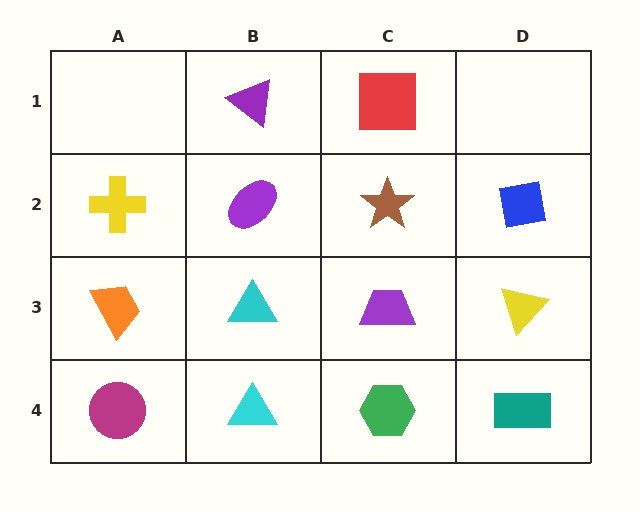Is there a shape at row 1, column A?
No, that cell is empty.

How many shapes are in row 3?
4 shapes.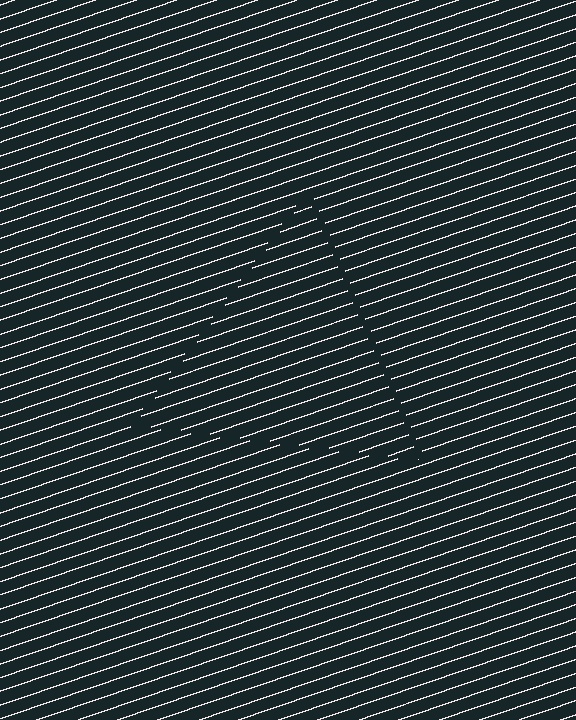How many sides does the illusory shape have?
3 sides — the line-ends trace a triangle.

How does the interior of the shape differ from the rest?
The interior of the shape contains the same grating, shifted by half a period — the contour is defined by the phase discontinuity where line-ends from the inner and outer gratings abut.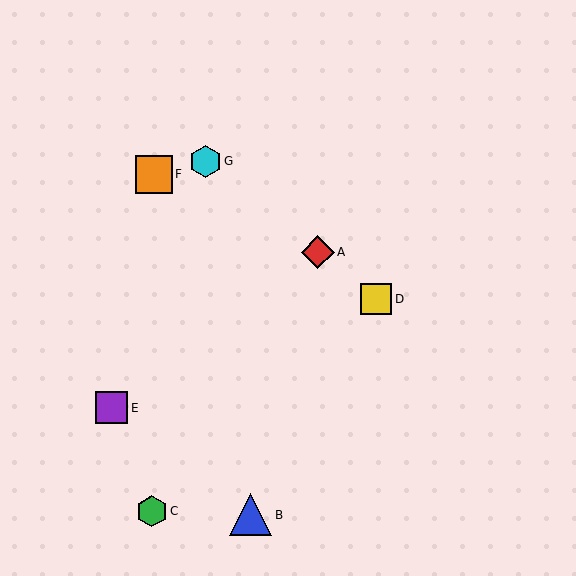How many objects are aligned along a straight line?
3 objects (A, D, G) are aligned along a straight line.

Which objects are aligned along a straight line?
Objects A, D, G are aligned along a straight line.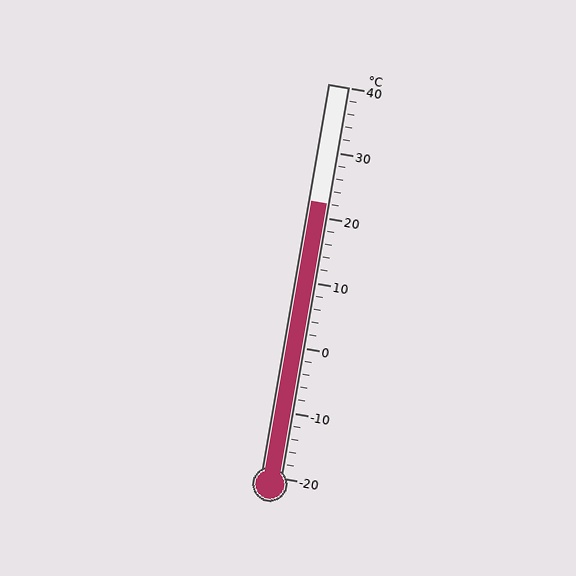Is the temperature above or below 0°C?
The temperature is above 0°C.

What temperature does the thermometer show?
The thermometer shows approximately 22°C.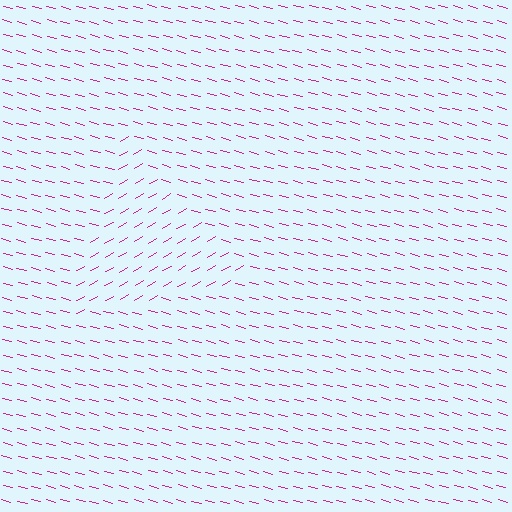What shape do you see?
I see a triangle.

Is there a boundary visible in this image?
Yes, there is a texture boundary formed by a change in line orientation.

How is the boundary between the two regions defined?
The boundary is defined purely by a change in line orientation (approximately 45 degrees difference). All lines are the same color and thickness.